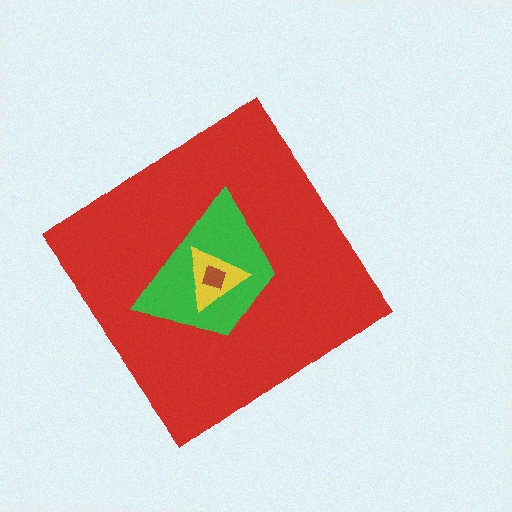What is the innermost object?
The brown square.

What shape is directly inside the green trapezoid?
The yellow triangle.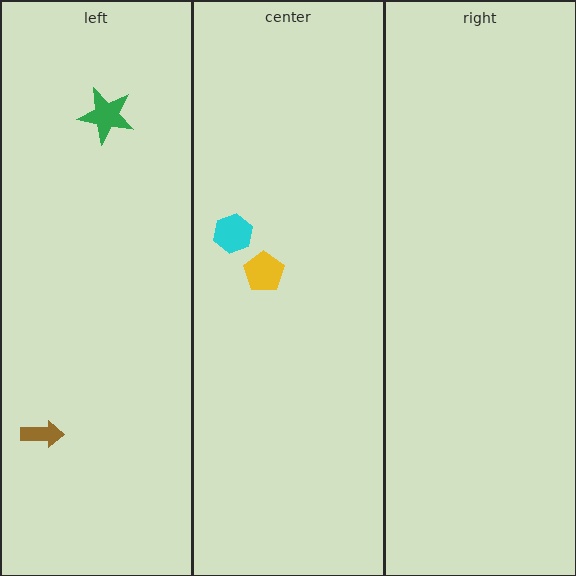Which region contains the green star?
The left region.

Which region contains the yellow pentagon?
The center region.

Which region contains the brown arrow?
The left region.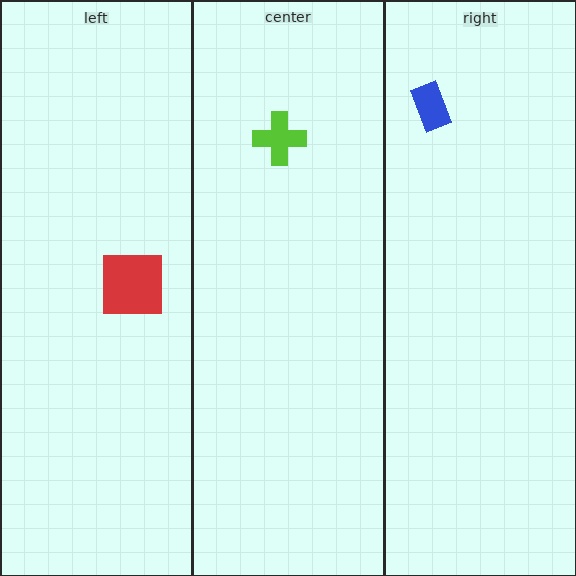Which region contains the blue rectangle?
The right region.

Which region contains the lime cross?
The center region.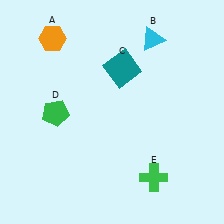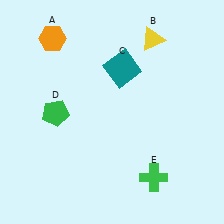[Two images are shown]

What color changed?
The triangle (B) changed from cyan in Image 1 to yellow in Image 2.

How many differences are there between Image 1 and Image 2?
There is 1 difference between the two images.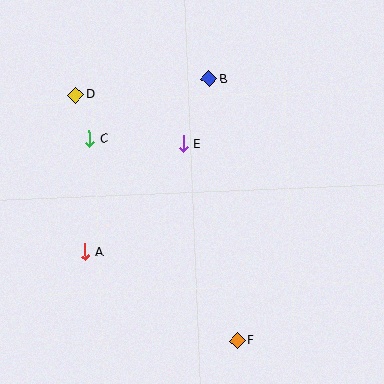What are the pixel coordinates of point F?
Point F is at (237, 341).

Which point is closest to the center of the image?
Point E at (183, 144) is closest to the center.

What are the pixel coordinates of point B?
Point B is at (209, 79).